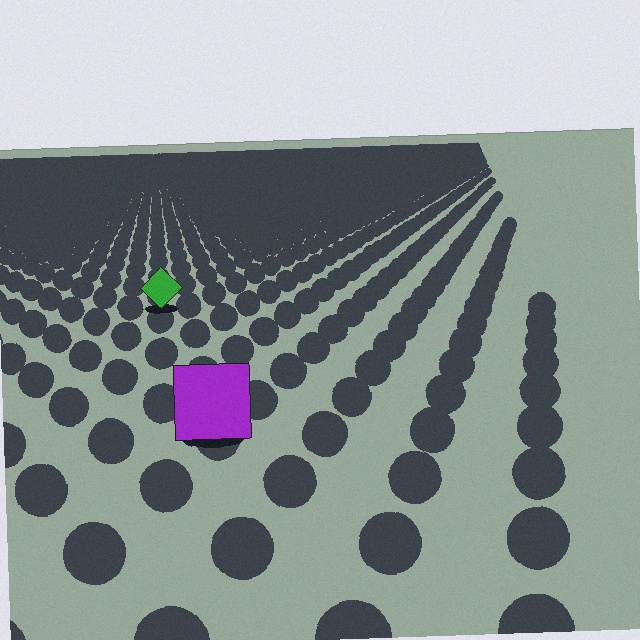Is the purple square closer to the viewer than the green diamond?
Yes. The purple square is closer — you can tell from the texture gradient: the ground texture is coarser near it.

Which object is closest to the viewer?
The purple square is closest. The texture marks near it are larger and more spread out.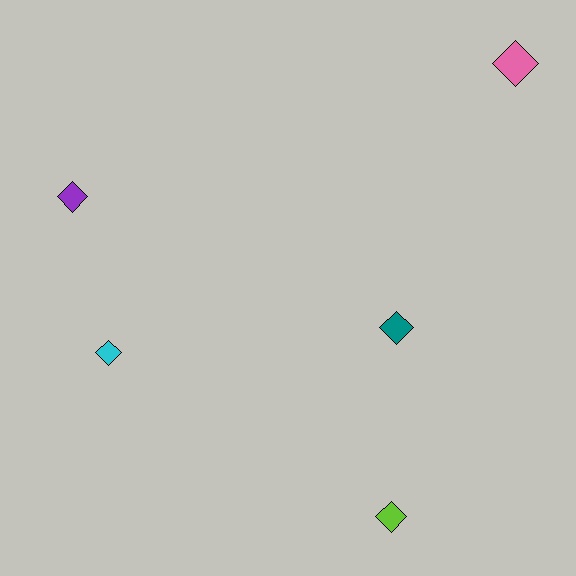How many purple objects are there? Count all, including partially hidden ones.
There is 1 purple object.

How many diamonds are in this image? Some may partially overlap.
There are 5 diamonds.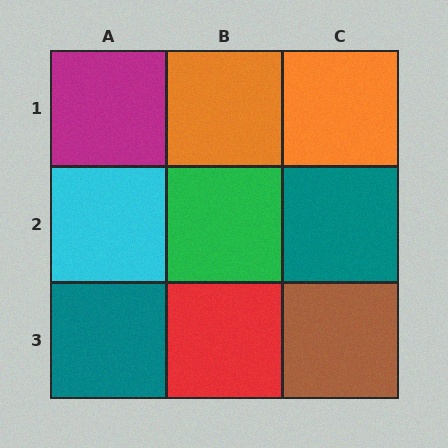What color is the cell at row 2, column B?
Green.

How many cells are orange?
2 cells are orange.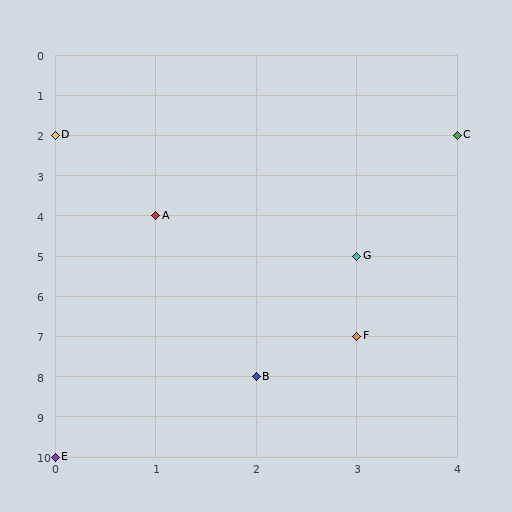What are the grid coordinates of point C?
Point C is at grid coordinates (4, 2).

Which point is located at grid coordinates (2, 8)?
Point B is at (2, 8).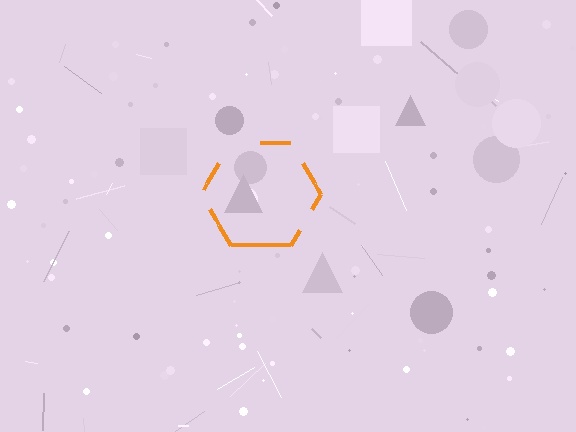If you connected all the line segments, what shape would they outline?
They would outline a hexagon.